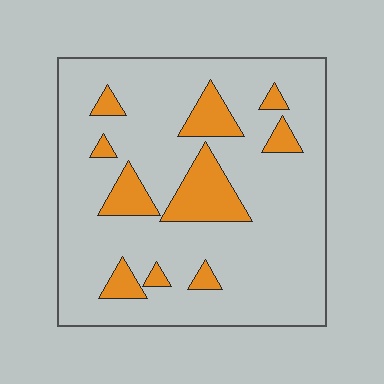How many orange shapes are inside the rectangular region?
10.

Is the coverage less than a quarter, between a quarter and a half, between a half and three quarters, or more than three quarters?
Less than a quarter.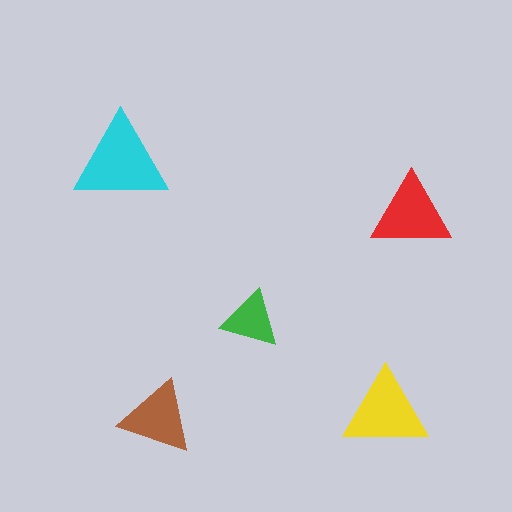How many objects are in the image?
There are 5 objects in the image.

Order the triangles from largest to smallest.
the cyan one, the yellow one, the red one, the brown one, the green one.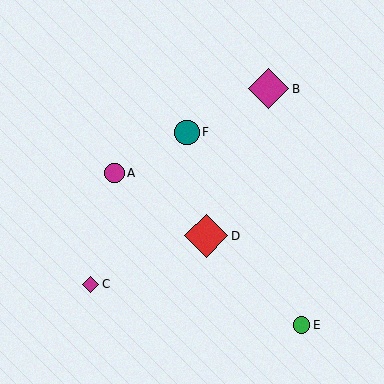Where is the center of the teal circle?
The center of the teal circle is at (187, 132).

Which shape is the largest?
The red diamond (labeled D) is the largest.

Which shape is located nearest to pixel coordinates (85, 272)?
The magenta diamond (labeled C) at (91, 284) is nearest to that location.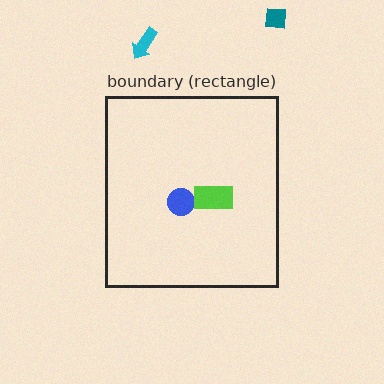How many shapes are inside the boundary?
2 inside, 2 outside.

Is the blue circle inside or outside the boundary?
Inside.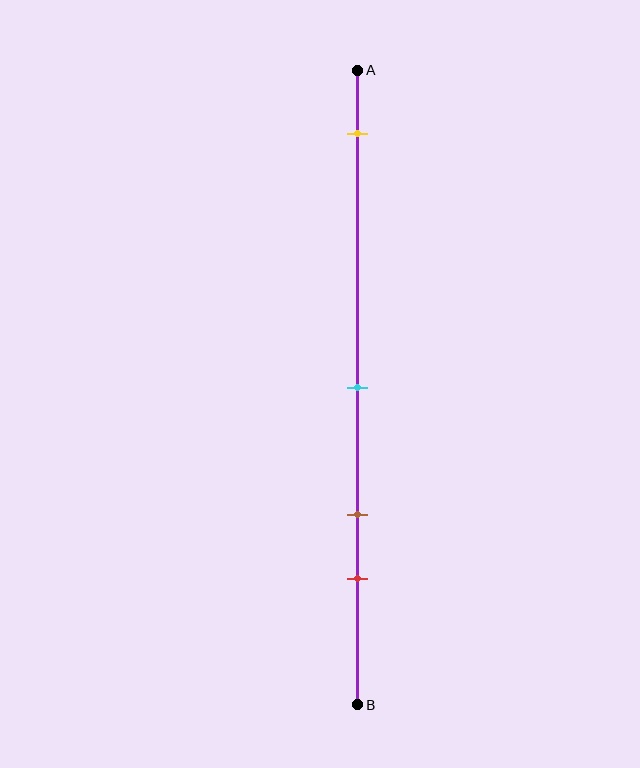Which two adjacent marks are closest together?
The brown and red marks are the closest adjacent pair.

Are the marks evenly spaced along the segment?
No, the marks are not evenly spaced.